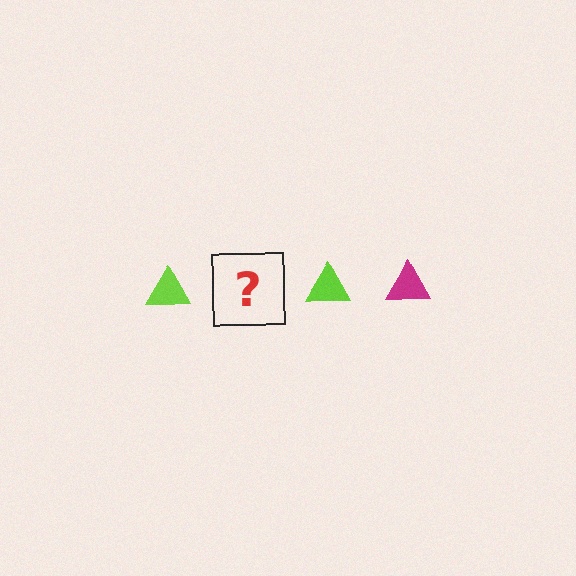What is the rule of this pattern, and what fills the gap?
The rule is that the pattern cycles through lime, magenta triangles. The gap should be filled with a magenta triangle.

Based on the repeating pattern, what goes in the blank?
The blank should be a magenta triangle.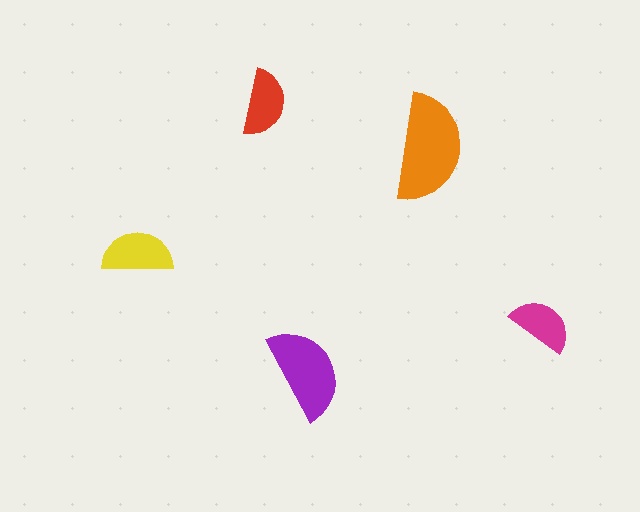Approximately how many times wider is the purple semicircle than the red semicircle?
About 1.5 times wider.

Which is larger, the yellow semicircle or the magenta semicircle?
The yellow one.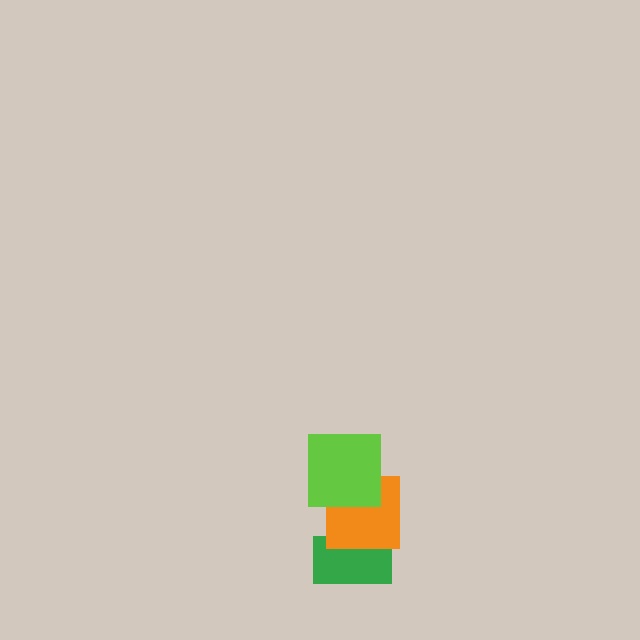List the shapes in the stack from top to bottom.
From top to bottom: the lime square, the orange square, the green rectangle.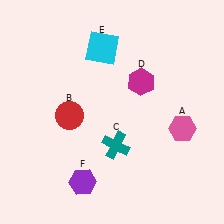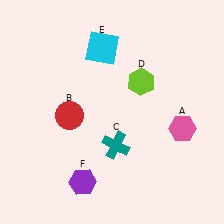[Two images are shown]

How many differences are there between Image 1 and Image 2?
There is 1 difference between the two images.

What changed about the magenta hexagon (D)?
In Image 1, D is magenta. In Image 2, it changed to lime.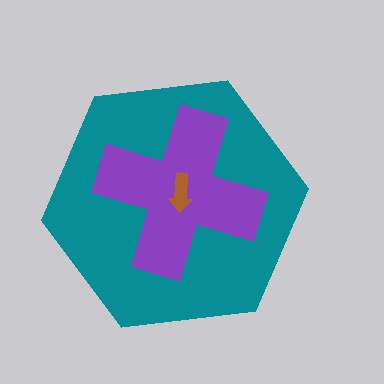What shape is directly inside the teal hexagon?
The purple cross.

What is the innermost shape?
The brown arrow.